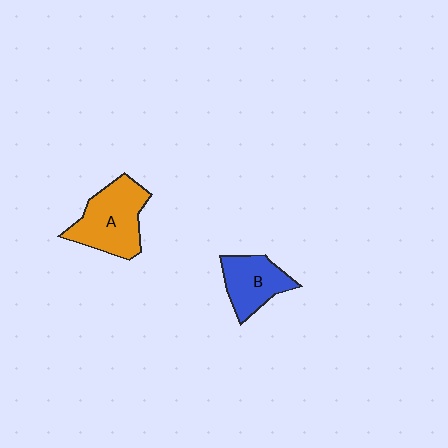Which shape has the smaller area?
Shape B (blue).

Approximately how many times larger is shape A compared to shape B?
Approximately 1.4 times.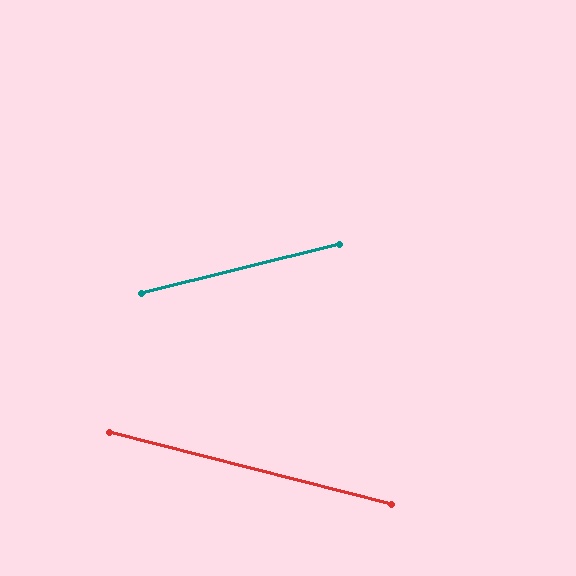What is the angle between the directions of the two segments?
Approximately 28 degrees.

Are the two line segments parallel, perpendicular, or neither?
Neither parallel nor perpendicular — they differ by about 28°.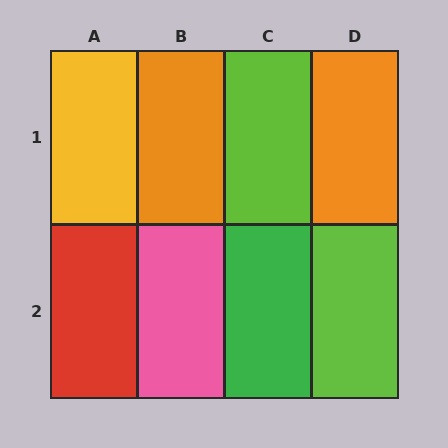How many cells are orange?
2 cells are orange.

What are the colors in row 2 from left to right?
Red, pink, green, lime.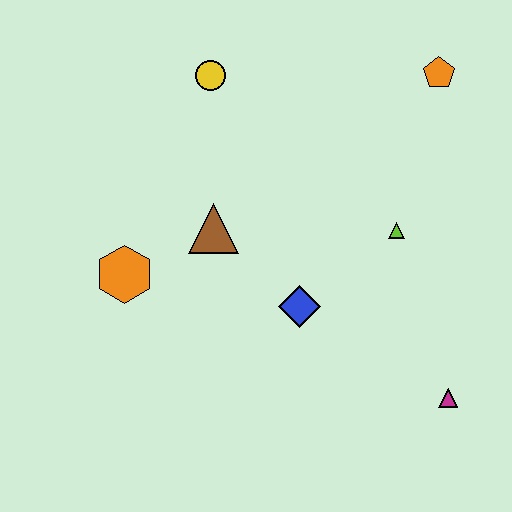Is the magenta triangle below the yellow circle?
Yes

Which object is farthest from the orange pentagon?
The orange hexagon is farthest from the orange pentagon.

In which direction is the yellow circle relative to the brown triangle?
The yellow circle is above the brown triangle.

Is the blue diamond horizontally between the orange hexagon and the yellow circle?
No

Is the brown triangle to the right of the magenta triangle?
No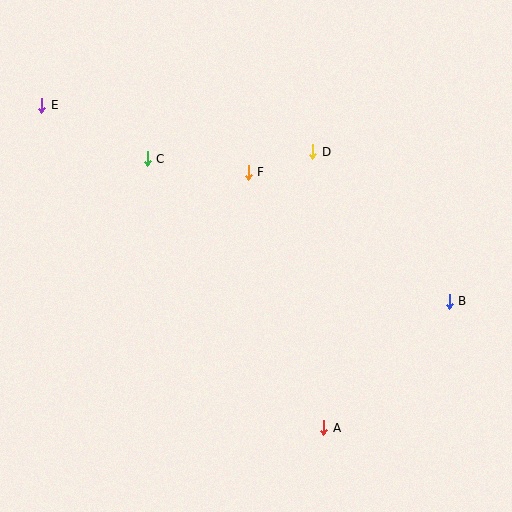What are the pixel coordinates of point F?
Point F is at (248, 172).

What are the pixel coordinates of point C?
Point C is at (147, 159).